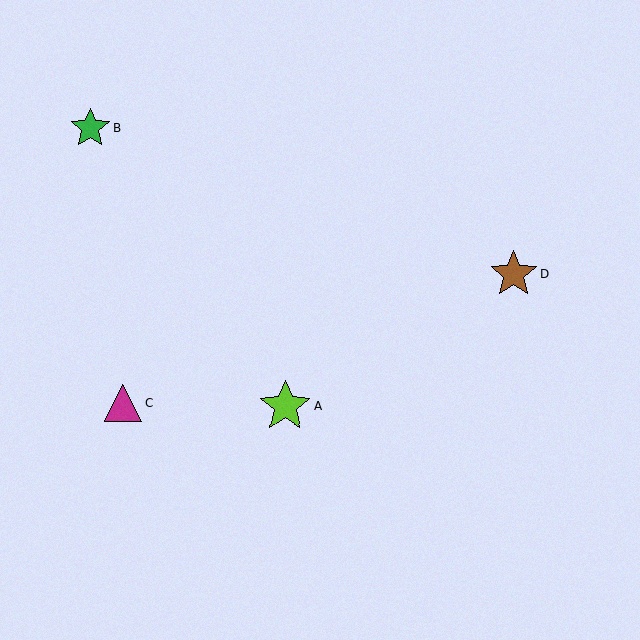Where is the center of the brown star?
The center of the brown star is at (514, 274).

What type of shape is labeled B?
Shape B is a green star.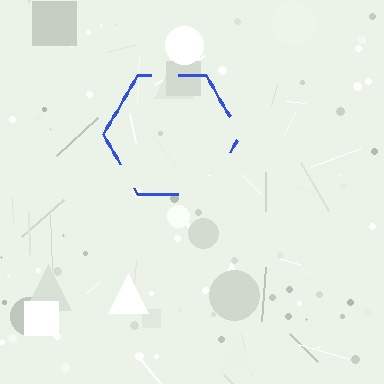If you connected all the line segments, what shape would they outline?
They would outline a hexagon.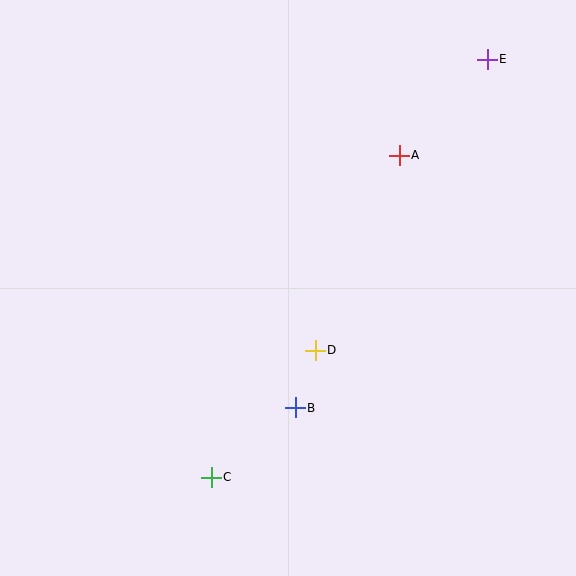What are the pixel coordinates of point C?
Point C is at (211, 477).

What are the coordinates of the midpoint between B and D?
The midpoint between B and D is at (305, 379).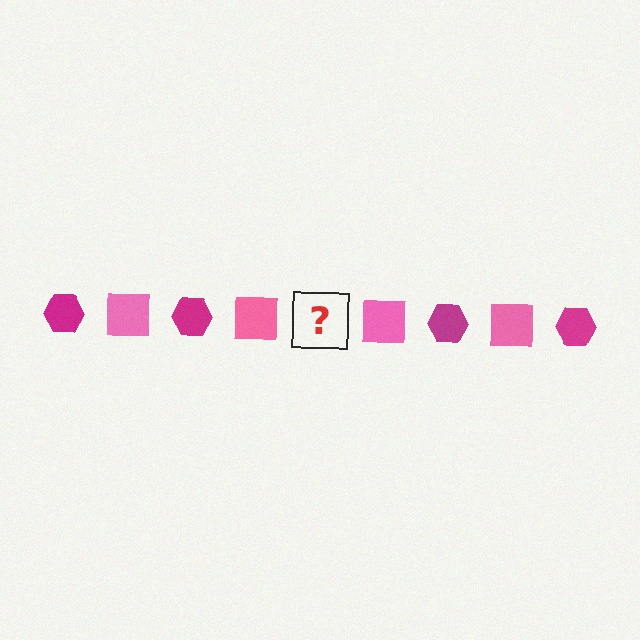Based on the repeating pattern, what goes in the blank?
The blank should be a magenta hexagon.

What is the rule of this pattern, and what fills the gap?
The rule is that the pattern alternates between magenta hexagon and pink square. The gap should be filled with a magenta hexagon.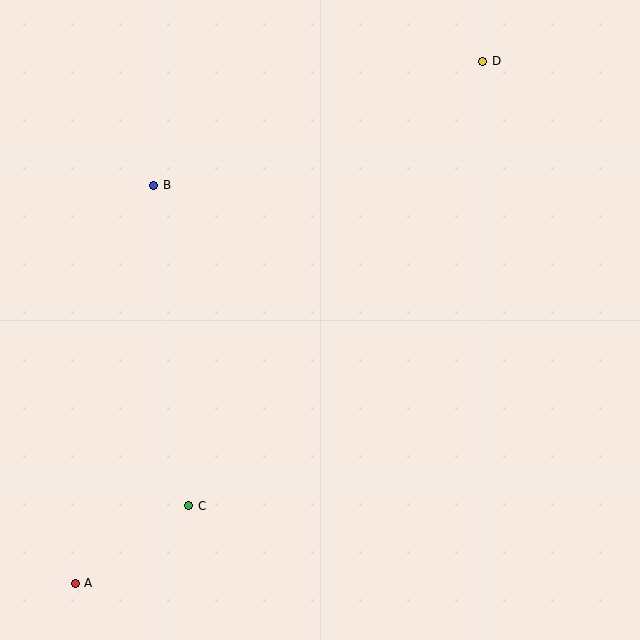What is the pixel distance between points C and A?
The distance between C and A is 137 pixels.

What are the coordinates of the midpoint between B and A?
The midpoint between B and A is at (114, 384).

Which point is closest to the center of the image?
Point B at (154, 185) is closest to the center.